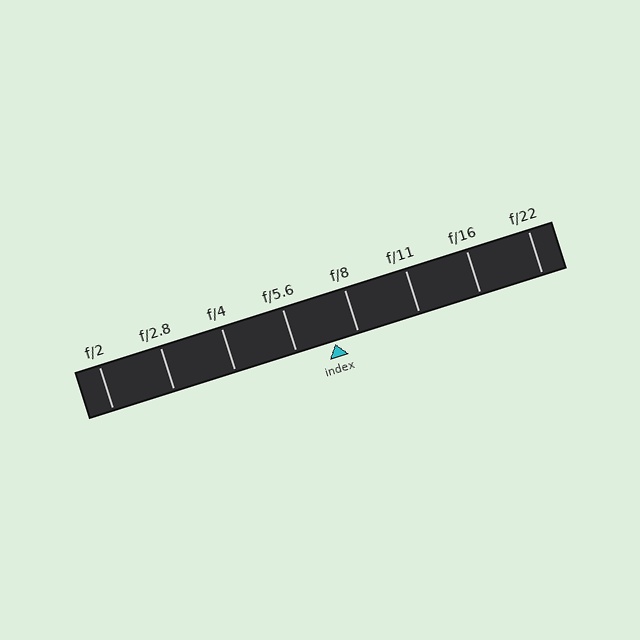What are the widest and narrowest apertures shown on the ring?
The widest aperture shown is f/2 and the narrowest is f/22.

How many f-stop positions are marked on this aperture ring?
There are 8 f-stop positions marked.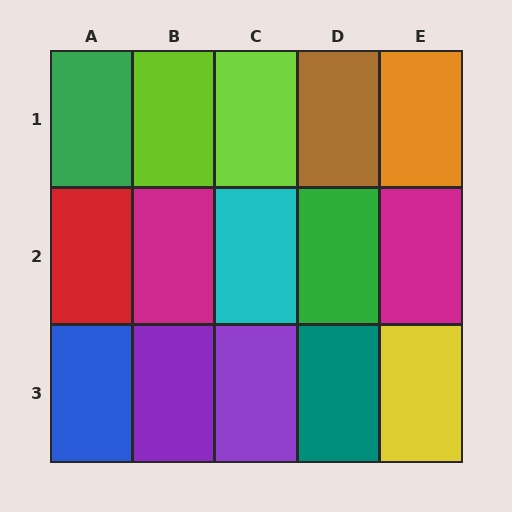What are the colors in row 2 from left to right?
Red, magenta, cyan, green, magenta.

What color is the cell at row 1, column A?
Green.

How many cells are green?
2 cells are green.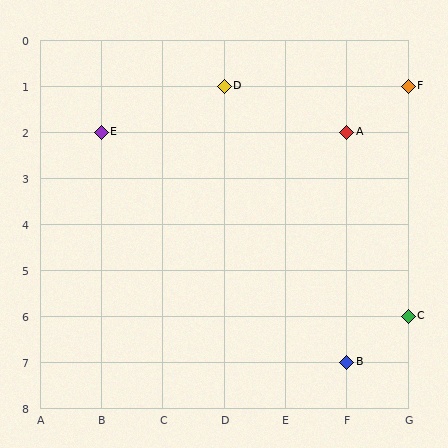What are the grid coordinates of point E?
Point E is at grid coordinates (B, 2).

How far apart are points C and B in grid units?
Points C and B are 1 column and 1 row apart (about 1.4 grid units diagonally).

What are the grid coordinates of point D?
Point D is at grid coordinates (D, 1).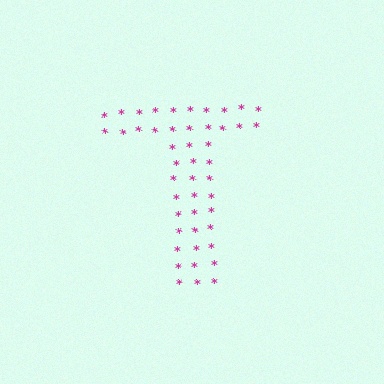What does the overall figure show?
The overall figure shows the letter T.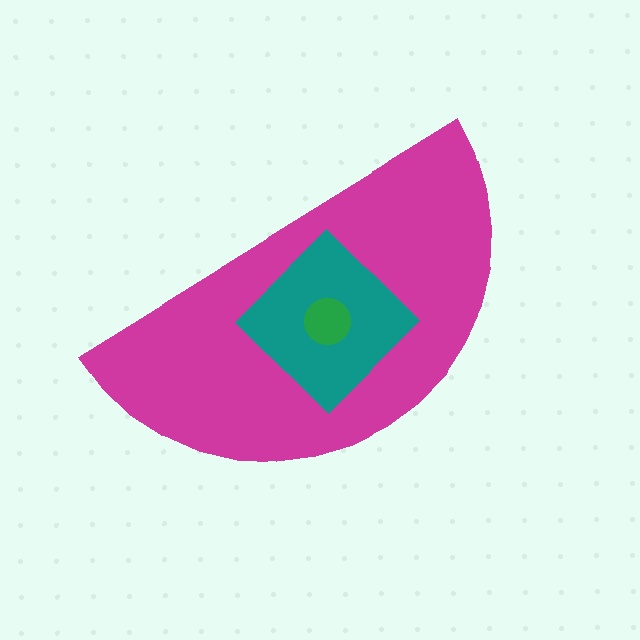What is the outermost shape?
The magenta semicircle.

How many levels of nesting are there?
3.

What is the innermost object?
The green circle.